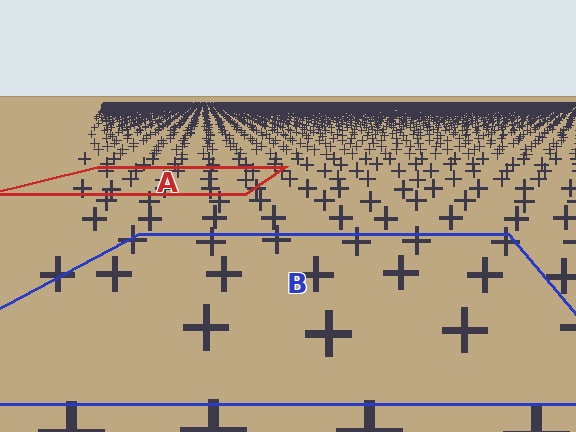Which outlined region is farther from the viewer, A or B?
Region A is farther from the viewer — the texture elements inside it appear smaller and more densely packed.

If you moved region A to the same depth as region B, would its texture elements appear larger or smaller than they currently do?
They would appear larger. At a closer depth, the same texture elements are projected at a bigger on-screen size.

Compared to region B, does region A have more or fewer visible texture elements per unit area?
Region A has more texture elements per unit area — they are packed more densely because it is farther away.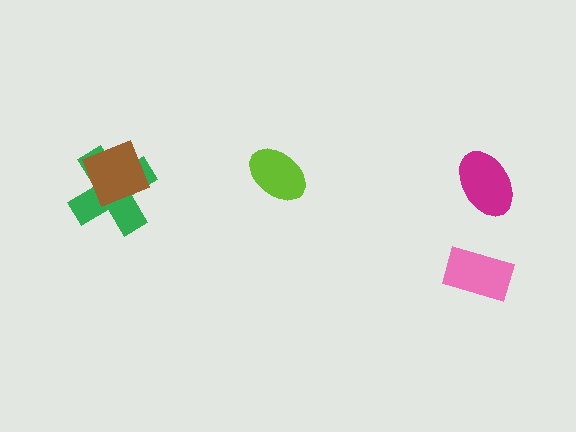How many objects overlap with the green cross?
1 object overlaps with the green cross.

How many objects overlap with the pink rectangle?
0 objects overlap with the pink rectangle.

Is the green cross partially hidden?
Yes, it is partially covered by another shape.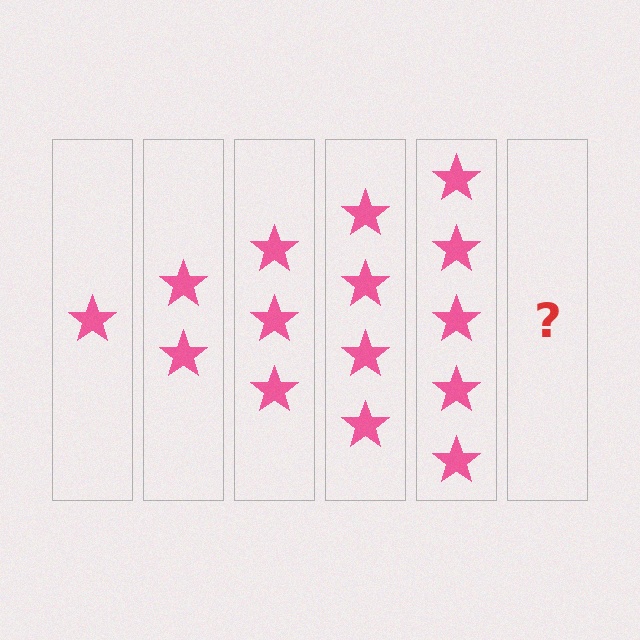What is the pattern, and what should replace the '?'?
The pattern is that each step adds one more star. The '?' should be 6 stars.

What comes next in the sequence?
The next element should be 6 stars.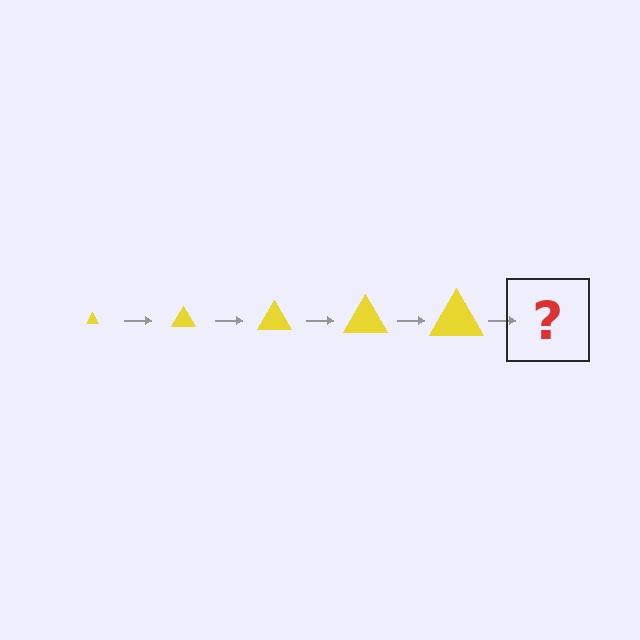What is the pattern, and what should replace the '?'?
The pattern is that the triangle gets progressively larger each step. The '?' should be a yellow triangle, larger than the previous one.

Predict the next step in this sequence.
The next step is a yellow triangle, larger than the previous one.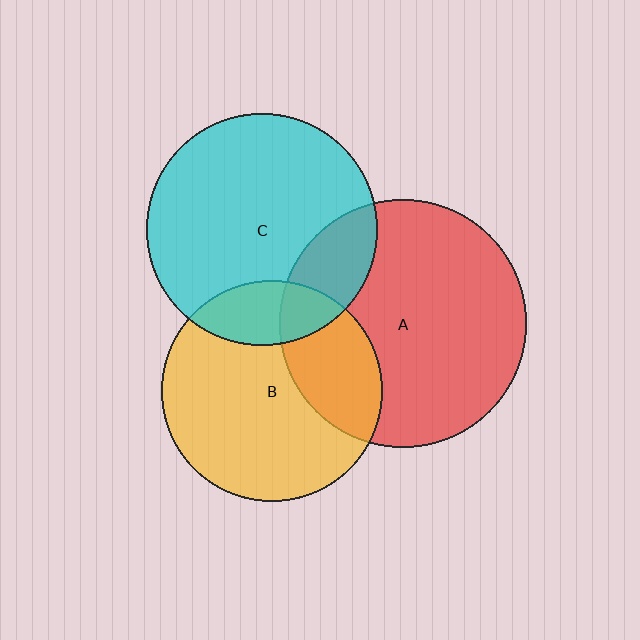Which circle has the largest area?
Circle A (red).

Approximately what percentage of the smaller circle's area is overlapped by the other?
Approximately 30%.